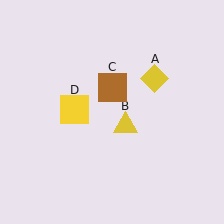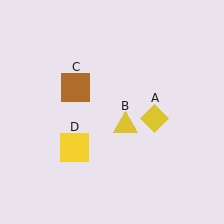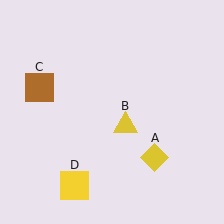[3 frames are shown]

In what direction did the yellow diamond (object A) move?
The yellow diamond (object A) moved down.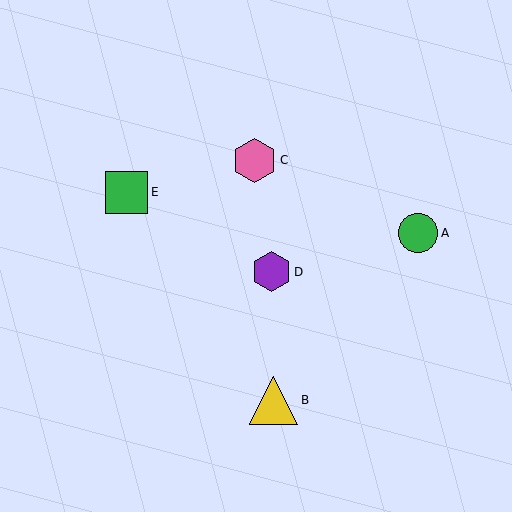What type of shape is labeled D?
Shape D is a purple hexagon.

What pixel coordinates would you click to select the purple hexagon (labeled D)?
Click at (271, 272) to select the purple hexagon D.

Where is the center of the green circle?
The center of the green circle is at (418, 233).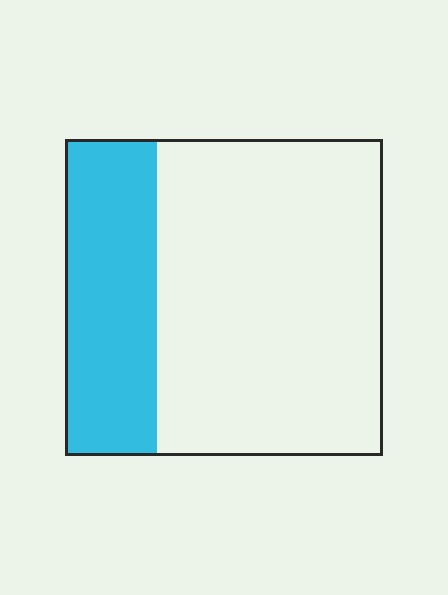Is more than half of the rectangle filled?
No.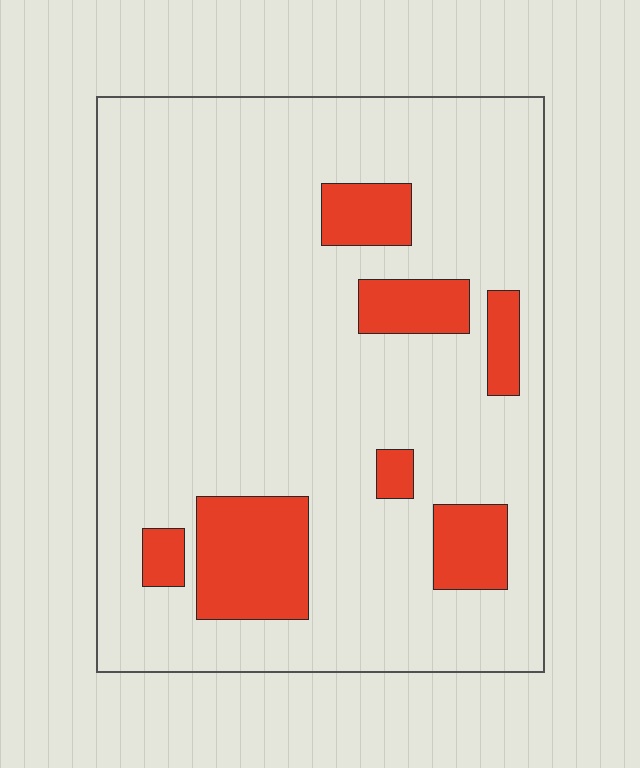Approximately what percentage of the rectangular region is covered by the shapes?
Approximately 15%.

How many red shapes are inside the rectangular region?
7.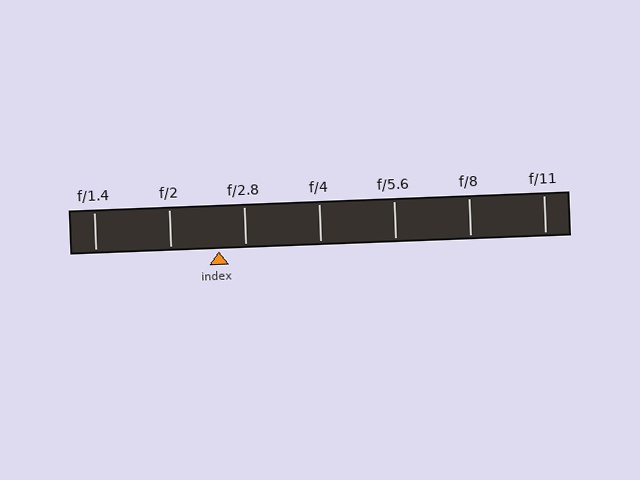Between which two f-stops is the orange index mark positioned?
The index mark is between f/2 and f/2.8.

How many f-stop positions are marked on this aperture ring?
There are 7 f-stop positions marked.